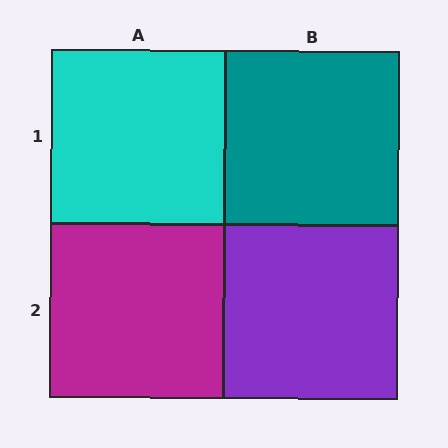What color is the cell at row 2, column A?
Magenta.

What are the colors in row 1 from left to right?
Cyan, teal.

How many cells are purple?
1 cell is purple.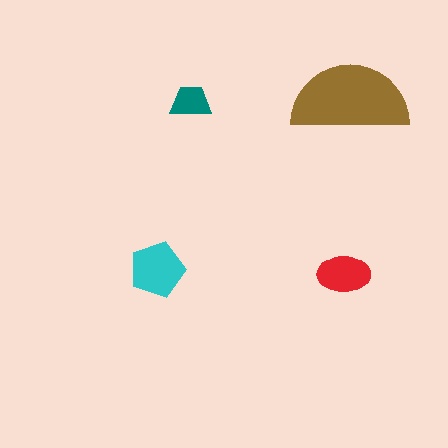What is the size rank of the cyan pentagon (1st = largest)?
2nd.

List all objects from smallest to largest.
The teal trapezoid, the red ellipse, the cyan pentagon, the brown semicircle.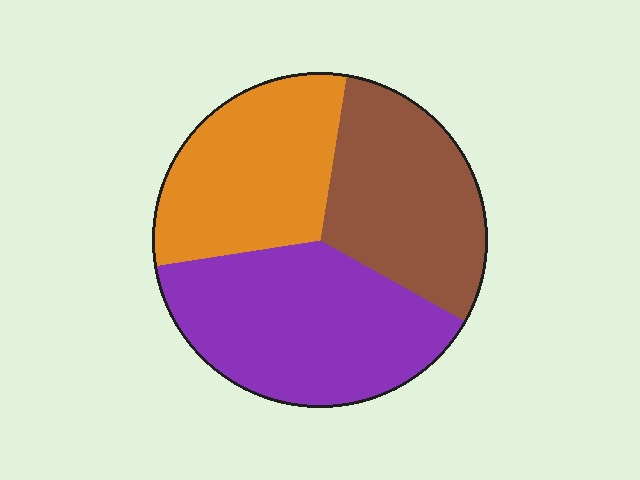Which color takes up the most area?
Purple, at roughly 40%.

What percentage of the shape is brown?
Brown takes up about one third (1/3) of the shape.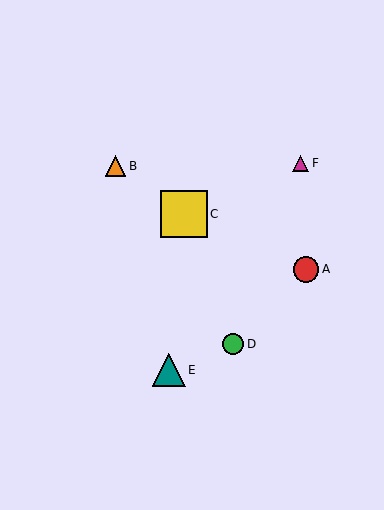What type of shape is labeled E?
Shape E is a teal triangle.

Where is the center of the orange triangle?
The center of the orange triangle is at (115, 166).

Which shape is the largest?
The yellow square (labeled C) is the largest.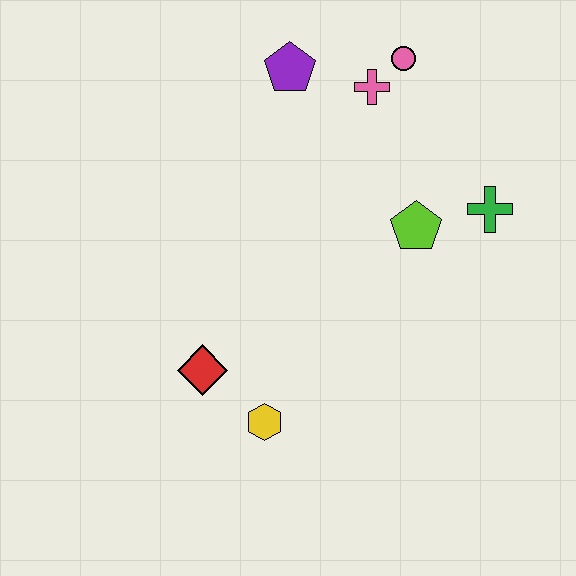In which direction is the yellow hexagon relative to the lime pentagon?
The yellow hexagon is below the lime pentagon.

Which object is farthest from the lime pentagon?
The red diamond is farthest from the lime pentagon.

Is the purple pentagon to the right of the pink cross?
No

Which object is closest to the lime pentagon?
The green cross is closest to the lime pentagon.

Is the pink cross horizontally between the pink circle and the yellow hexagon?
Yes